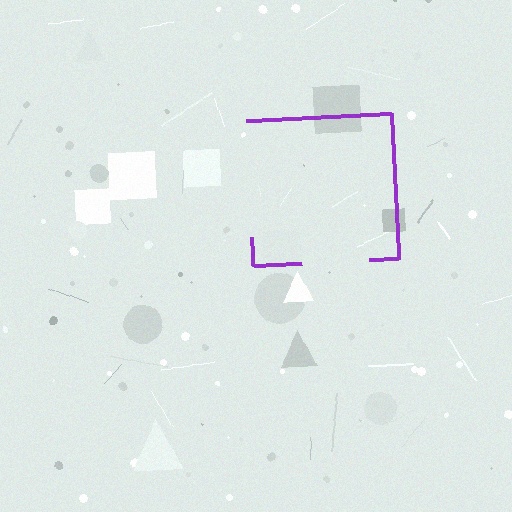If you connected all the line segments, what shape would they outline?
They would outline a square.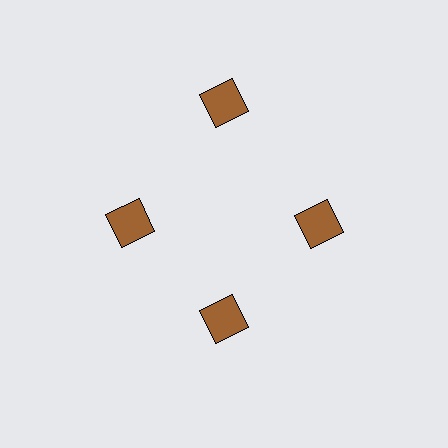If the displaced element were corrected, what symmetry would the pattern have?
It would have 4-fold rotational symmetry — the pattern would map onto itself every 90 degrees.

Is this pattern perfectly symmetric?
No. The 4 brown squares are arranged in a ring, but one element near the 12 o'clock position is pushed outward from the center, breaking the 4-fold rotational symmetry.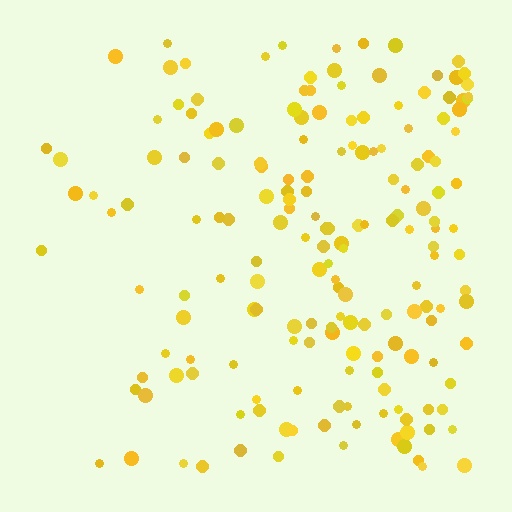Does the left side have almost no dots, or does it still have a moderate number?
Still a moderate number, just noticeably fewer than the right.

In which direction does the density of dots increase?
From left to right, with the right side densest.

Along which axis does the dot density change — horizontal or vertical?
Horizontal.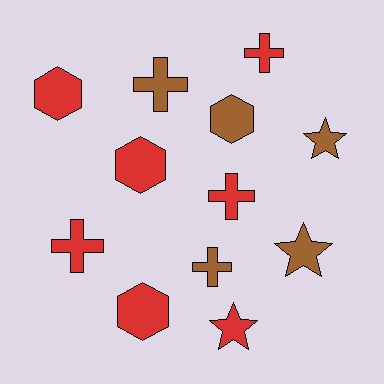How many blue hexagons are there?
There are no blue hexagons.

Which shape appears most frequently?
Cross, with 5 objects.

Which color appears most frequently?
Red, with 7 objects.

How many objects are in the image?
There are 12 objects.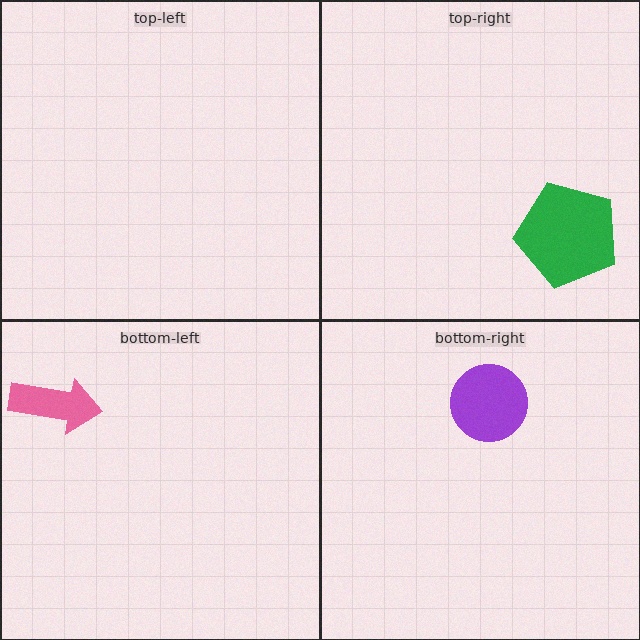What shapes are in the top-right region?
The green pentagon.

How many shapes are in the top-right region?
1.